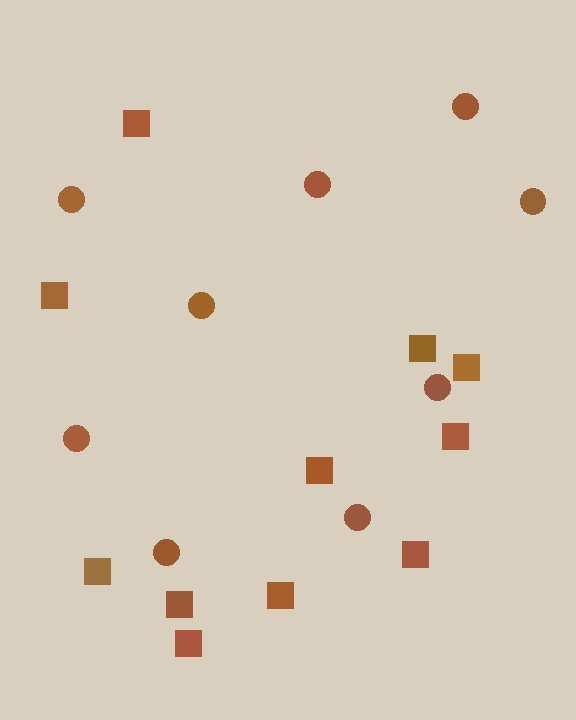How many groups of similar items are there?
There are 2 groups: one group of squares (11) and one group of circles (9).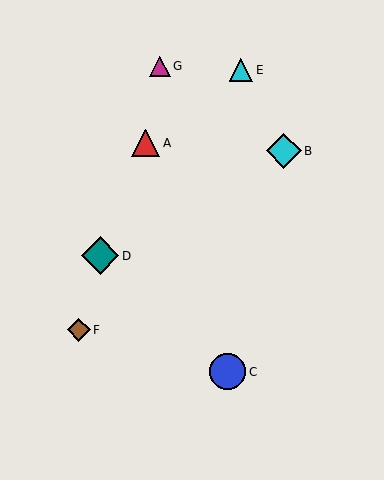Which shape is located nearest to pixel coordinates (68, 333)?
The brown diamond (labeled F) at (79, 330) is nearest to that location.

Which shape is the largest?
The teal diamond (labeled D) is the largest.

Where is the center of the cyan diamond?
The center of the cyan diamond is at (284, 151).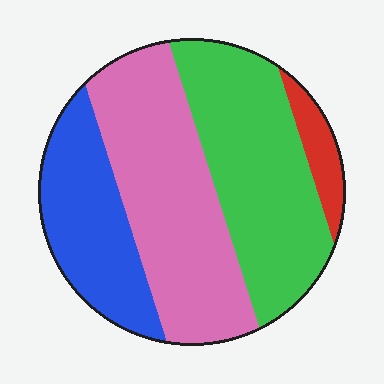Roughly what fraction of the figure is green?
Green covers around 35% of the figure.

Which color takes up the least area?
Red, at roughly 5%.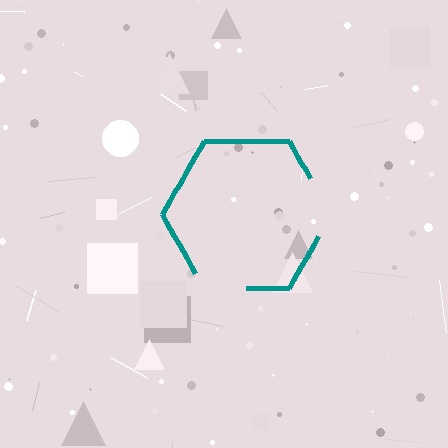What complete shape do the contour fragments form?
The contour fragments form a hexagon.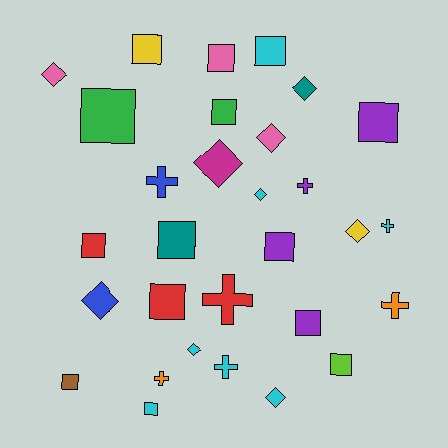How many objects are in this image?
There are 30 objects.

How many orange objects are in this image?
There are 2 orange objects.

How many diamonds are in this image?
There are 9 diamonds.